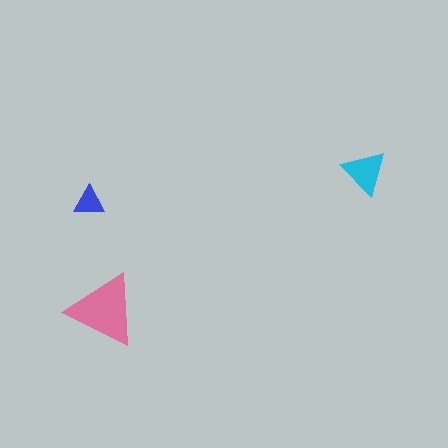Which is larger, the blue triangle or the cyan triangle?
The cyan one.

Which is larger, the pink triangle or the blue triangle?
The pink one.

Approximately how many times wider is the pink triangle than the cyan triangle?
About 1.5 times wider.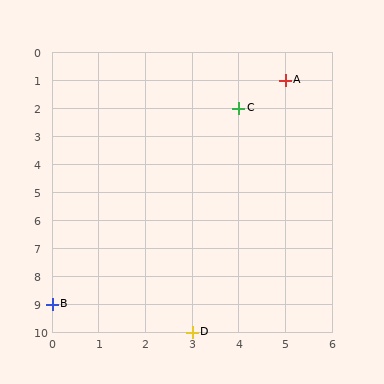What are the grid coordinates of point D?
Point D is at grid coordinates (3, 10).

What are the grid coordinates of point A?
Point A is at grid coordinates (5, 1).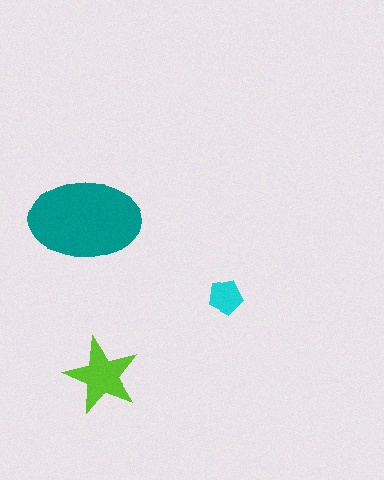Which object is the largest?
The teal ellipse.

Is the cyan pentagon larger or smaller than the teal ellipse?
Smaller.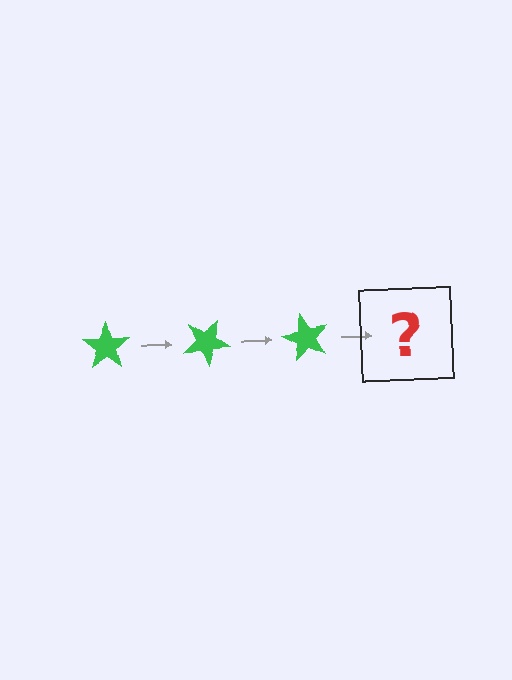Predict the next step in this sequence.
The next step is a green star rotated 90 degrees.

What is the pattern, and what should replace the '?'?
The pattern is that the star rotates 30 degrees each step. The '?' should be a green star rotated 90 degrees.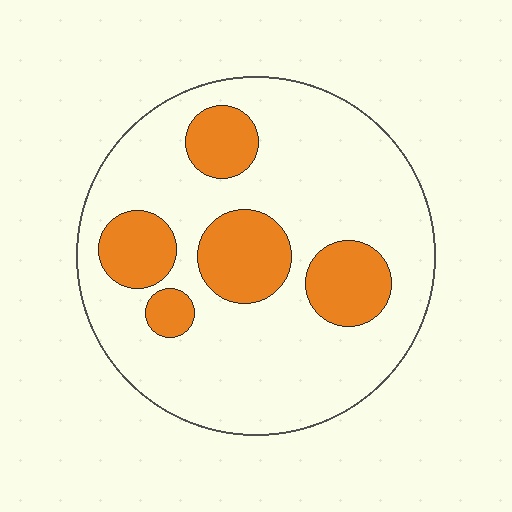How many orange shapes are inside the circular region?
5.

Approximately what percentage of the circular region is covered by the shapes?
Approximately 25%.